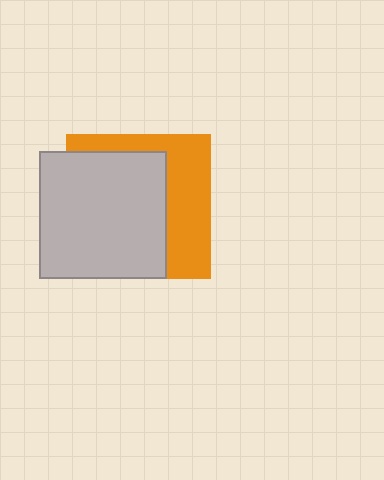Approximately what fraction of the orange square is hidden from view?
Roughly 61% of the orange square is hidden behind the light gray square.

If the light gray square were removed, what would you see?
You would see the complete orange square.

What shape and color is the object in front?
The object in front is a light gray square.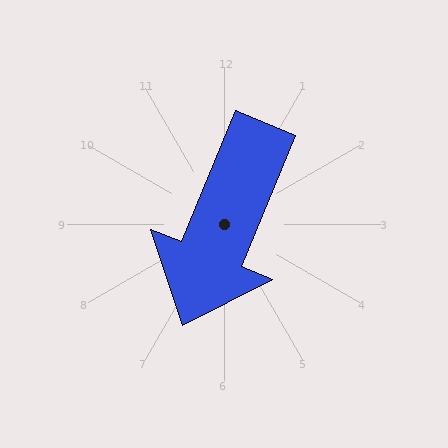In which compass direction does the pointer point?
South.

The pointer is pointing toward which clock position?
Roughly 7 o'clock.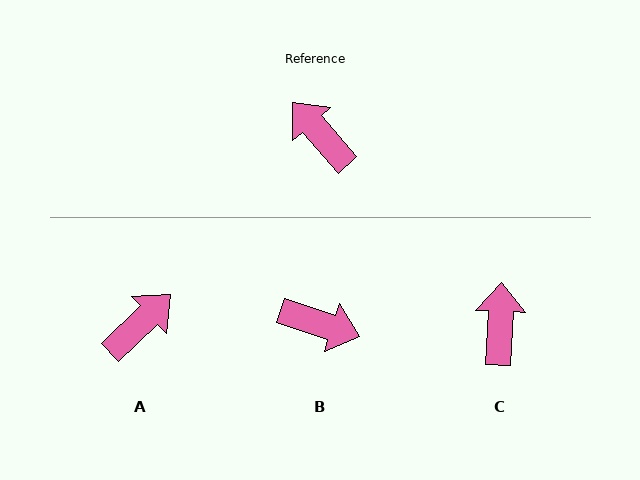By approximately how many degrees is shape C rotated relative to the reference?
Approximately 44 degrees clockwise.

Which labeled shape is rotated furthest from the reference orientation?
B, about 149 degrees away.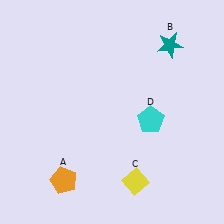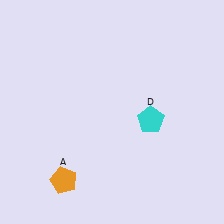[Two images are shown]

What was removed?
The teal star (B), the yellow diamond (C) were removed in Image 2.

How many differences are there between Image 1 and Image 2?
There are 2 differences between the two images.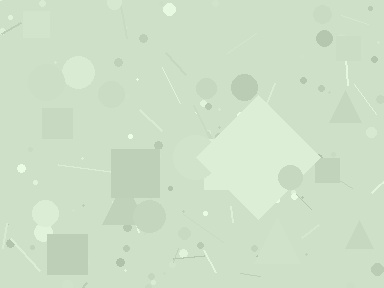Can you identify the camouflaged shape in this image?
The camouflaged shape is a diamond.